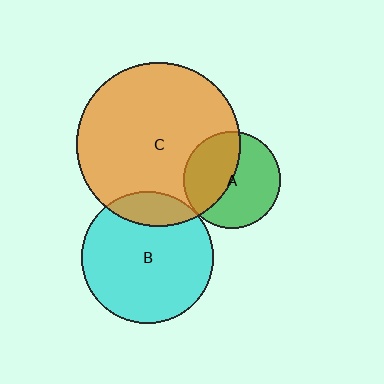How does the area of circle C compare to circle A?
Approximately 2.8 times.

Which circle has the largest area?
Circle C (orange).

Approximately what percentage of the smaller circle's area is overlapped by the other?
Approximately 45%.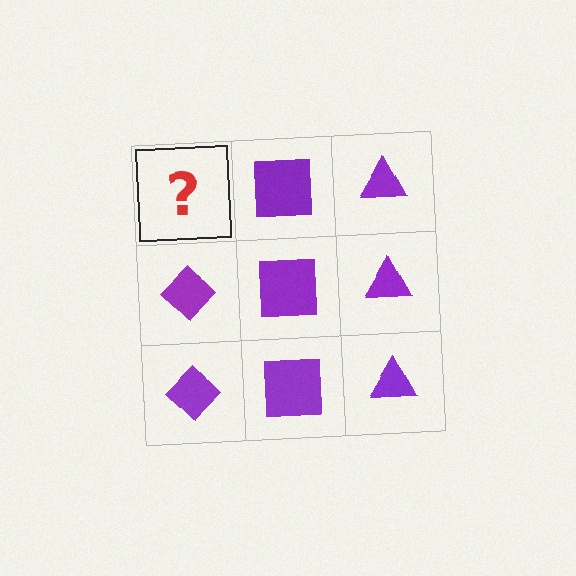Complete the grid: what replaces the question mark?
The question mark should be replaced with a purple diamond.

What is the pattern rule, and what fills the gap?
The rule is that each column has a consistent shape. The gap should be filled with a purple diamond.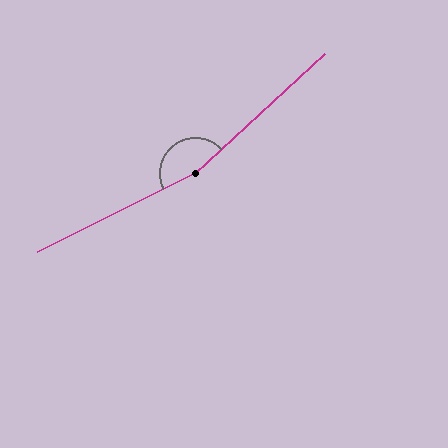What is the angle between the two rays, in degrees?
Approximately 163 degrees.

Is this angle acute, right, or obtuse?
It is obtuse.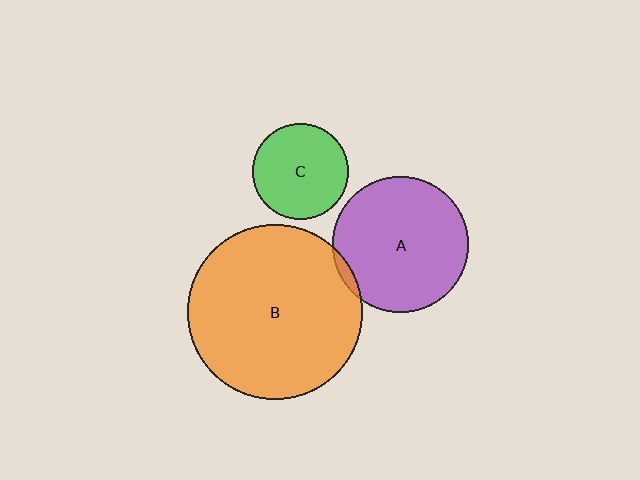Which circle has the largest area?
Circle B (orange).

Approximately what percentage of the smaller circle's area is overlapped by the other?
Approximately 5%.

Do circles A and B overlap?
Yes.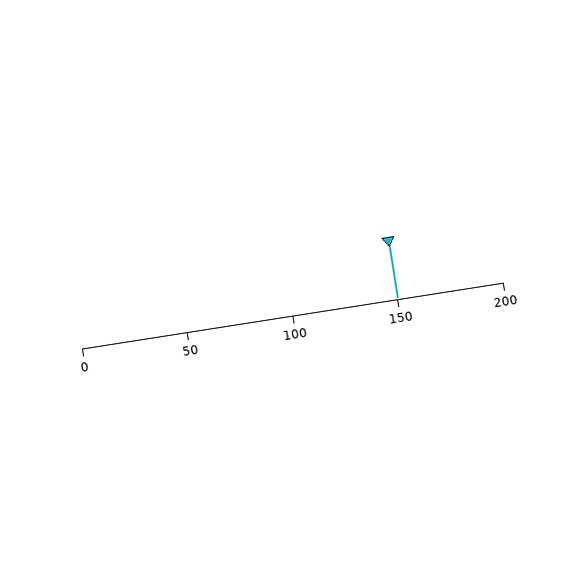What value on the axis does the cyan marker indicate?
The marker indicates approximately 150.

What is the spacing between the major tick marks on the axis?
The major ticks are spaced 50 apart.